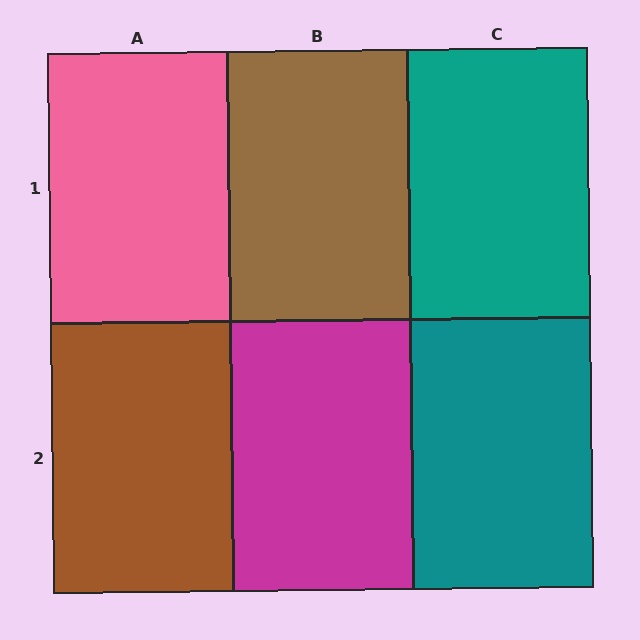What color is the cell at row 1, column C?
Teal.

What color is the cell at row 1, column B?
Brown.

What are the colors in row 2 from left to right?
Brown, magenta, teal.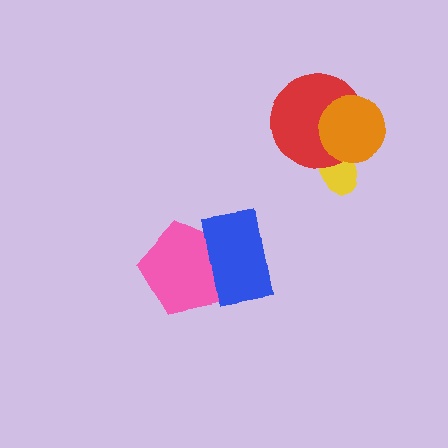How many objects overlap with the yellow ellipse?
2 objects overlap with the yellow ellipse.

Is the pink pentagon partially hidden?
Yes, it is partially covered by another shape.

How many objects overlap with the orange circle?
2 objects overlap with the orange circle.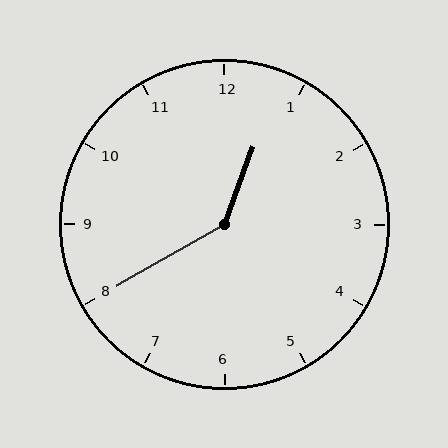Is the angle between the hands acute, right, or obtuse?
It is obtuse.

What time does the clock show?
12:40.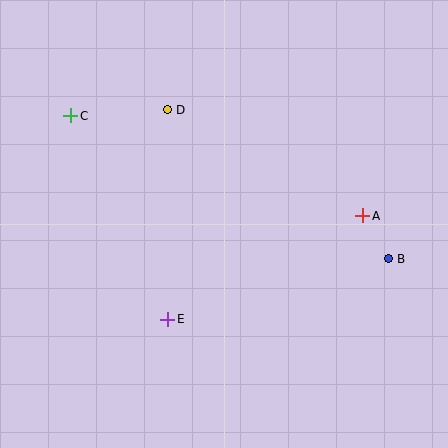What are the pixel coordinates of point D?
Point D is at (167, 110).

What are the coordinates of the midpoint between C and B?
The midpoint between C and B is at (230, 187).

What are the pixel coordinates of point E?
Point E is at (168, 319).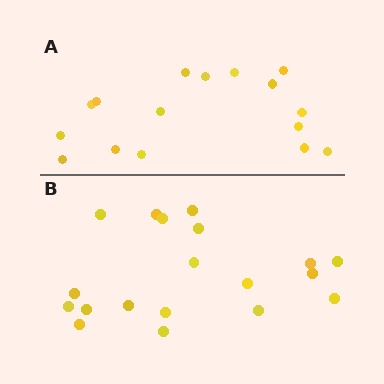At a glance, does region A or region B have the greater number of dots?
Region B (the bottom region) has more dots.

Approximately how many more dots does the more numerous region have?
Region B has just a few more — roughly 2 or 3 more dots than region A.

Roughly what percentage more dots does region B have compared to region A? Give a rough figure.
About 20% more.